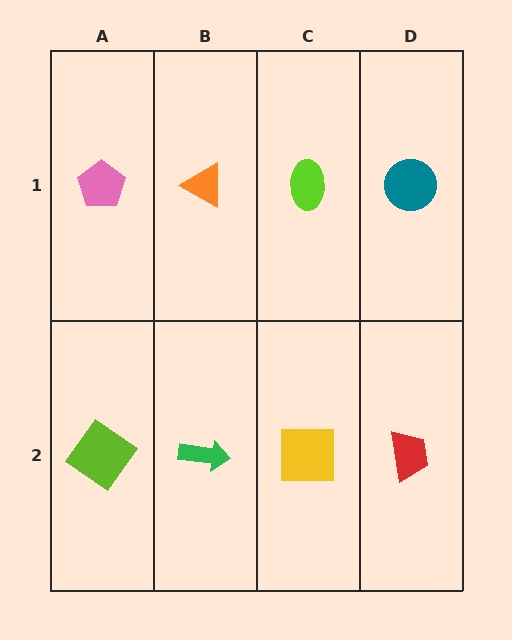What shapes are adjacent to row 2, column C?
A lime ellipse (row 1, column C), a green arrow (row 2, column B), a red trapezoid (row 2, column D).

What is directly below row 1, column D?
A red trapezoid.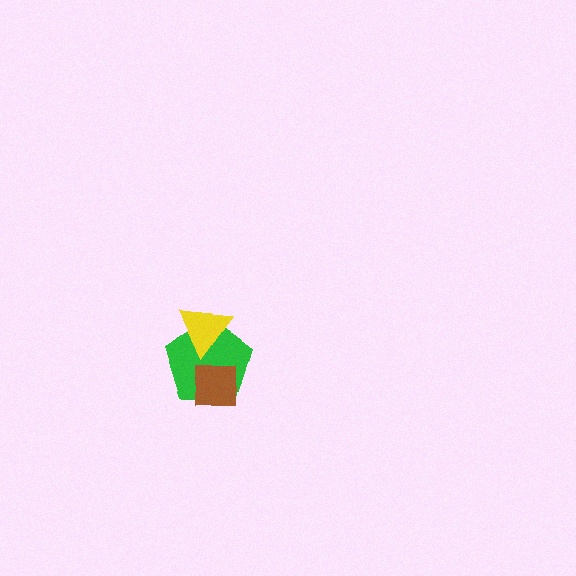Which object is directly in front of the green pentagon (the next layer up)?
The brown square is directly in front of the green pentagon.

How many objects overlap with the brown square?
1 object overlaps with the brown square.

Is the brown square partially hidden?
No, no other shape covers it.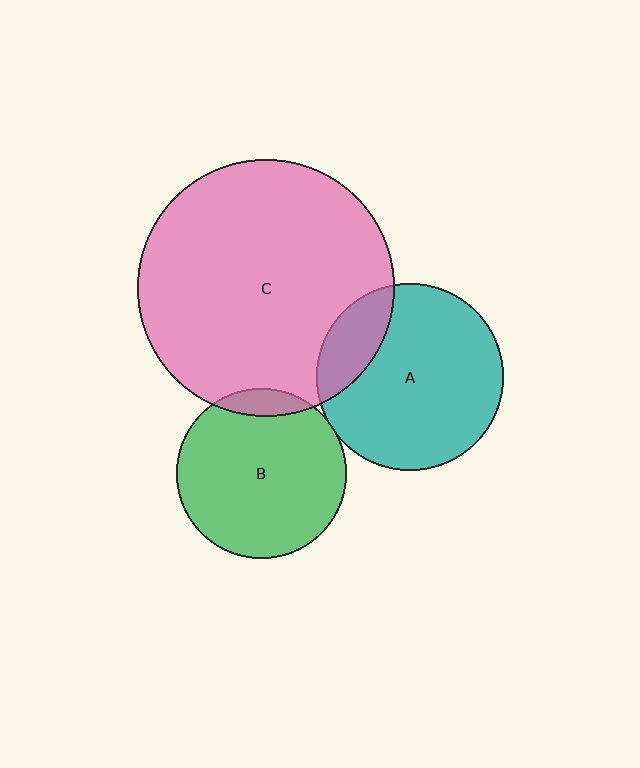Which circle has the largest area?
Circle C (pink).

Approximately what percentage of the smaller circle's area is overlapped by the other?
Approximately 20%.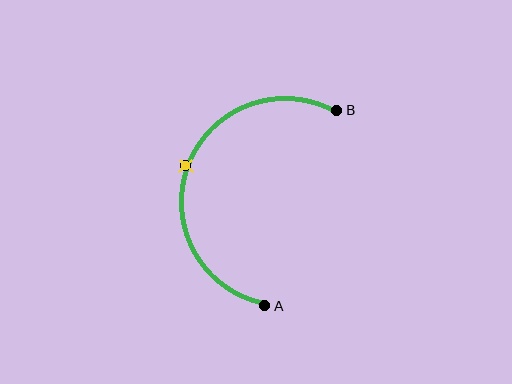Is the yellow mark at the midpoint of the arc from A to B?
Yes. The yellow mark lies on the arc at equal arc-length from both A and B — it is the arc midpoint.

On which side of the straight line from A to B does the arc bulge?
The arc bulges to the left of the straight line connecting A and B.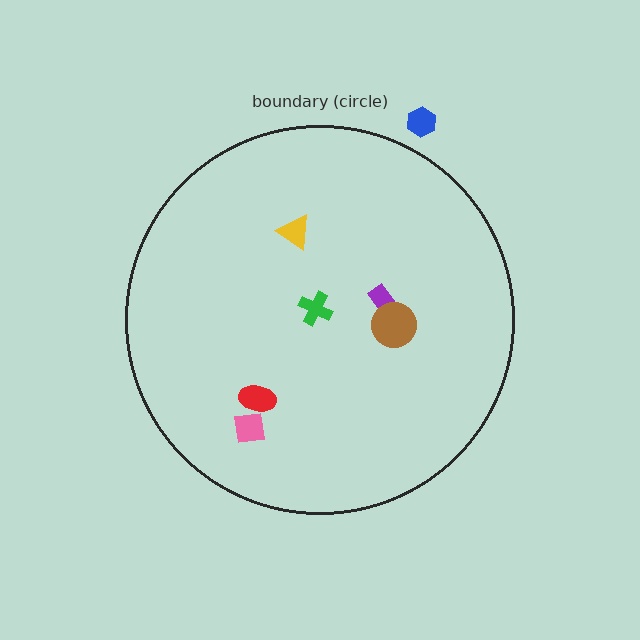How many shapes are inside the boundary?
6 inside, 1 outside.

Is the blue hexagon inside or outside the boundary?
Outside.